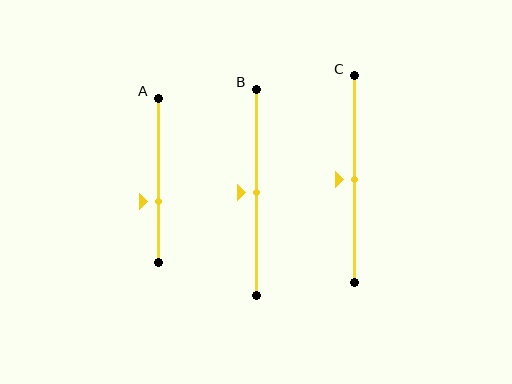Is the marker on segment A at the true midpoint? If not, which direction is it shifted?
No, the marker on segment A is shifted downward by about 13% of the segment length.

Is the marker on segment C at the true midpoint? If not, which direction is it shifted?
Yes, the marker on segment C is at the true midpoint.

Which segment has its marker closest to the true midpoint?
Segment B has its marker closest to the true midpoint.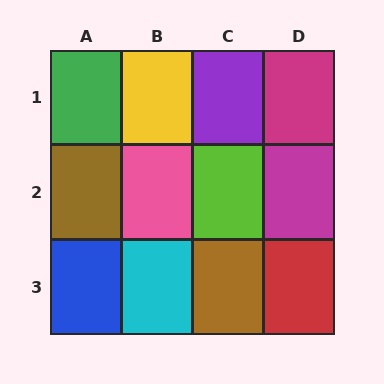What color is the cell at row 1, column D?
Magenta.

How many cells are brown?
2 cells are brown.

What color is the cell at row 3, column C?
Brown.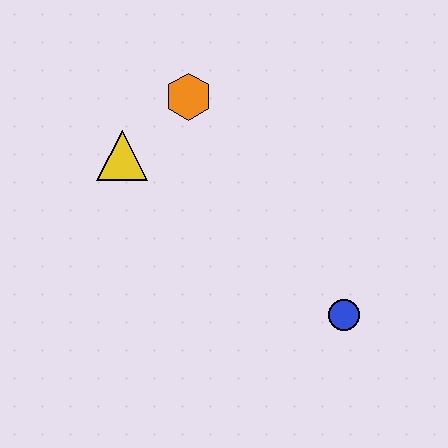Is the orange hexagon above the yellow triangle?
Yes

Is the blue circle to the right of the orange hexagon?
Yes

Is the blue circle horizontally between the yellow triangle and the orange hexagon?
No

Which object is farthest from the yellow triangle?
The blue circle is farthest from the yellow triangle.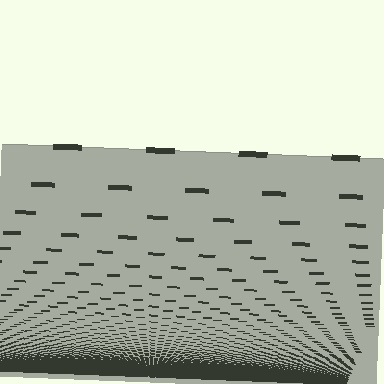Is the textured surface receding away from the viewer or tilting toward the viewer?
The surface appears to tilt toward the viewer. Texture elements get larger and sparser toward the top.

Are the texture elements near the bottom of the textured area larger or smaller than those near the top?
Smaller. The gradient is inverted — elements near the bottom are smaller and denser.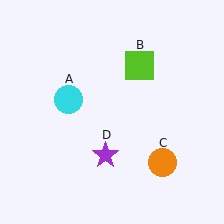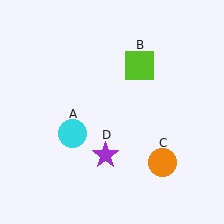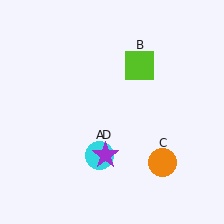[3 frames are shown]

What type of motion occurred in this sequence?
The cyan circle (object A) rotated counterclockwise around the center of the scene.